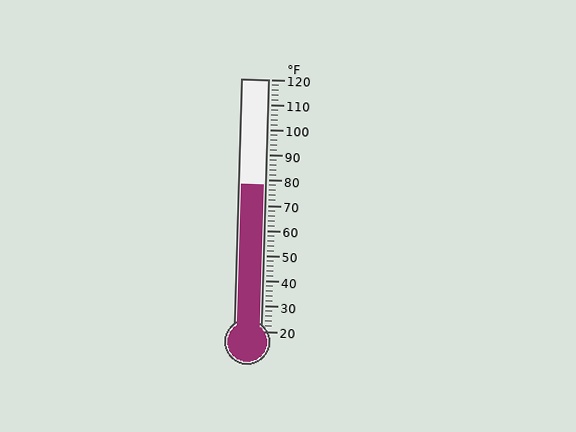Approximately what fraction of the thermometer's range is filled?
The thermometer is filled to approximately 60% of its range.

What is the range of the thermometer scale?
The thermometer scale ranges from 20°F to 120°F.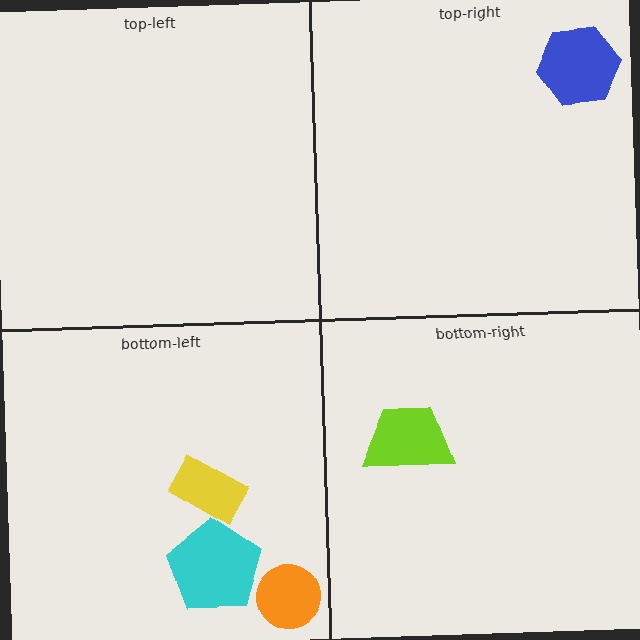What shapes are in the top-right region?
The blue hexagon.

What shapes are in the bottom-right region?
The lime trapezoid.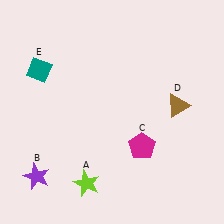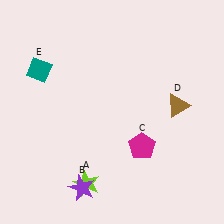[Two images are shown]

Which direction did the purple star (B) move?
The purple star (B) moved right.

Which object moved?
The purple star (B) moved right.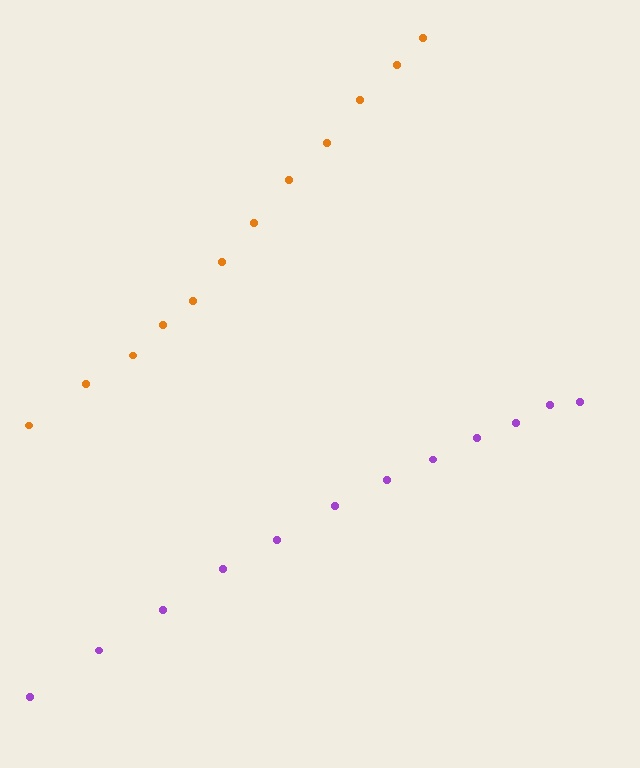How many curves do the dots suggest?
There are 2 distinct paths.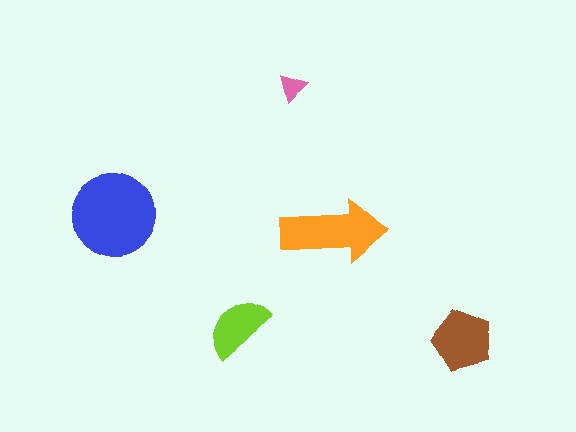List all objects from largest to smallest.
The blue circle, the orange arrow, the brown pentagon, the lime semicircle, the pink triangle.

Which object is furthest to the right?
The brown pentagon is rightmost.